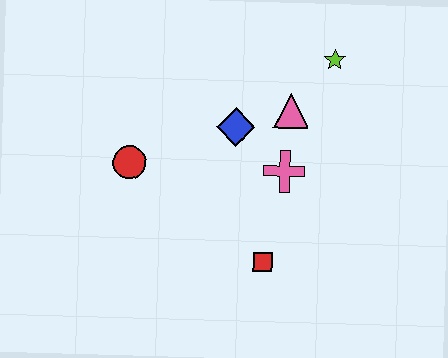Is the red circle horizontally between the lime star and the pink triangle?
No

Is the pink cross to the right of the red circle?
Yes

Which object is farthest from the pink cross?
The red circle is farthest from the pink cross.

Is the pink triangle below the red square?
No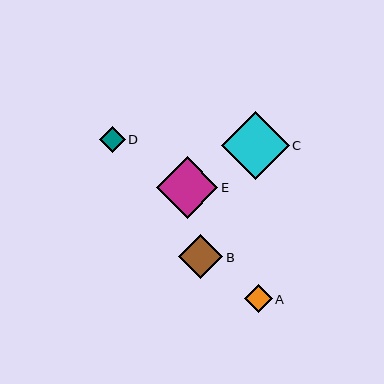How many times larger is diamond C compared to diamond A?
Diamond C is approximately 2.4 times the size of diamond A.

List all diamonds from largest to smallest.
From largest to smallest: C, E, B, A, D.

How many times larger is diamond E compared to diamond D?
Diamond E is approximately 2.3 times the size of diamond D.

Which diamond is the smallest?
Diamond D is the smallest with a size of approximately 26 pixels.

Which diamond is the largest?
Diamond C is the largest with a size of approximately 68 pixels.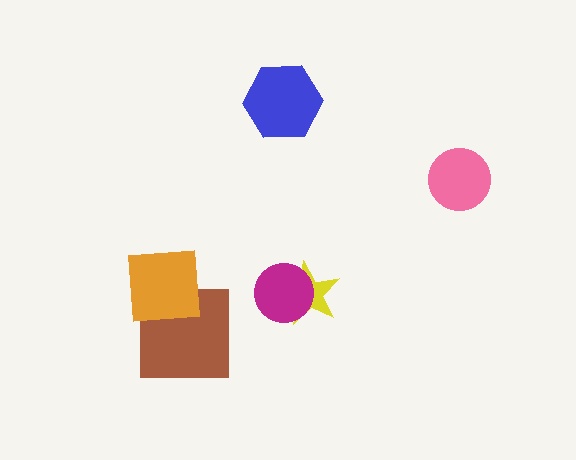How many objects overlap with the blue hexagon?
0 objects overlap with the blue hexagon.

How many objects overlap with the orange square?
1 object overlaps with the orange square.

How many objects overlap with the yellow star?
1 object overlaps with the yellow star.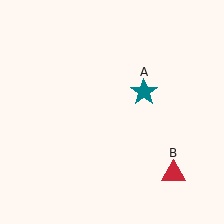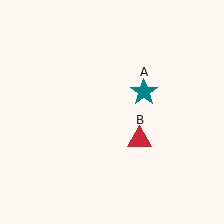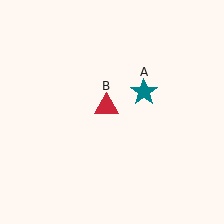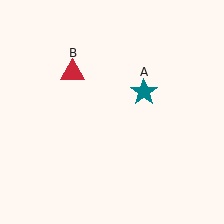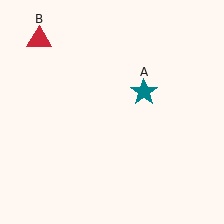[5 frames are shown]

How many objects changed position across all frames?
1 object changed position: red triangle (object B).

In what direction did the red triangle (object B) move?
The red triangle (object B) moved up and to the left.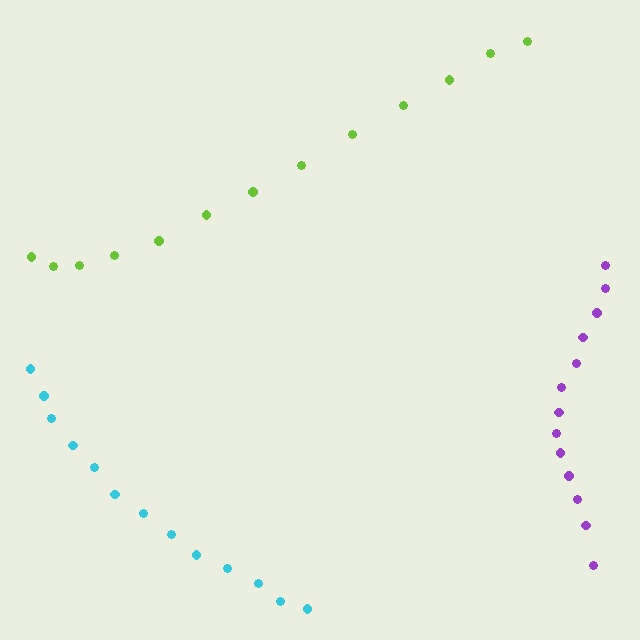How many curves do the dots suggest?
There are 3 distinct paths.